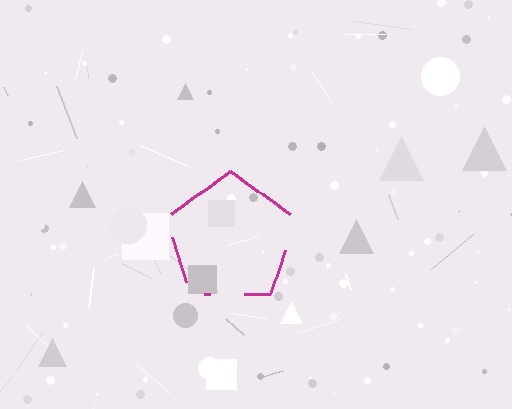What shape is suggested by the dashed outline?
The dashed outline suggests a pentagon.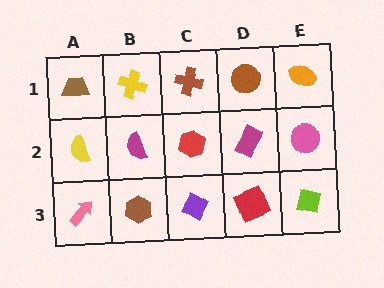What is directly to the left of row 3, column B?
A pink arrow.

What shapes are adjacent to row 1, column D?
A magenta rectangle (row 2, column D), a brown cross (row 1, column C), an orange ellipse (row 1, column E).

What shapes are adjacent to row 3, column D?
A magenta rectangle (row 2, column D), a purple diamond (row 3, column C), a lime square (row 3, column E).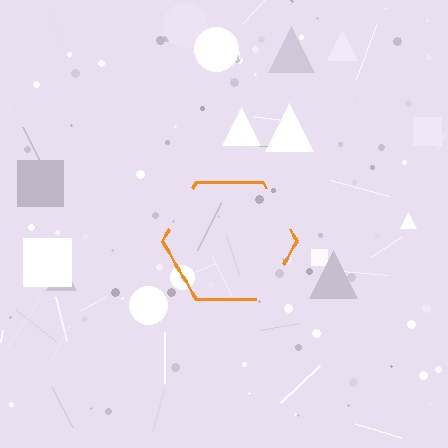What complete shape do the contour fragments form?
The contour fragments form a hexagon.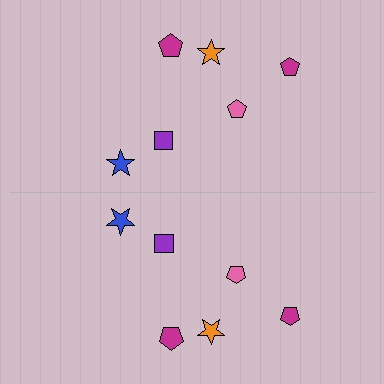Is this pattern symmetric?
Yes, this pattern has bilateral (reflection) symmetry.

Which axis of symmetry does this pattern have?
The pattern has a horizontal axis of symmetry running through the center of the image.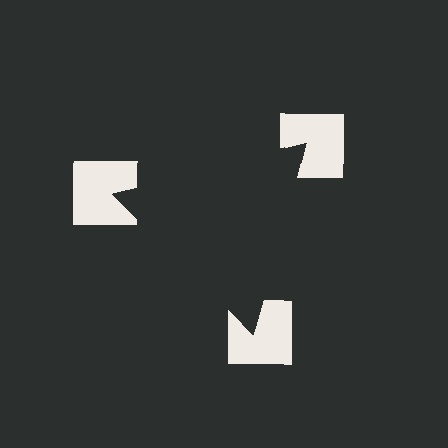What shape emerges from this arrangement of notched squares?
An illusory triangle — its edges are inferred from the aligned wedge cuts in the notched squares, not physically drawn.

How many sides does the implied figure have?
3 sides.